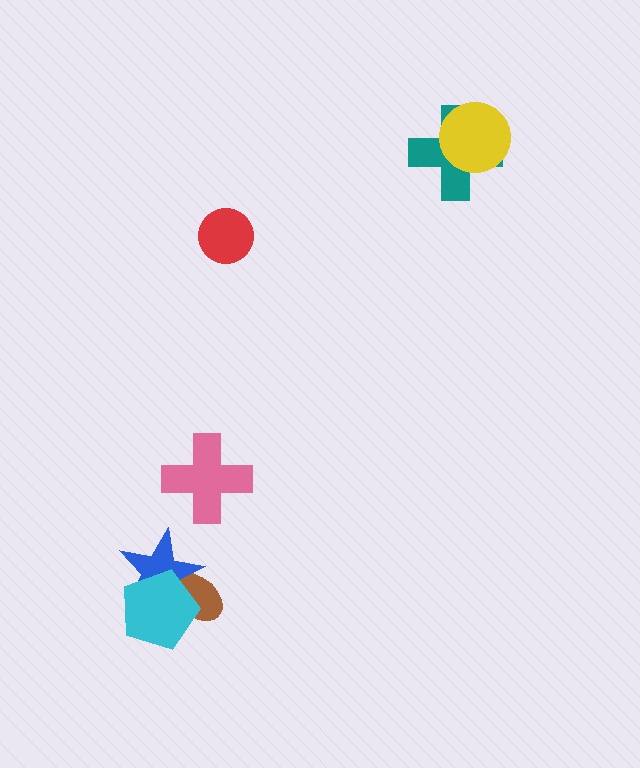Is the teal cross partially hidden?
Yes, it is partially covered by another shape.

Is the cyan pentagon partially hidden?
No, no other shape covers it.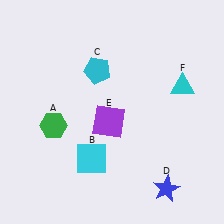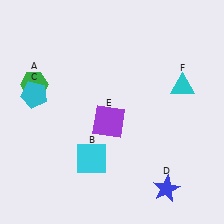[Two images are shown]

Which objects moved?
The objects that moved are: the green hexagon (A), the cyan pentagon (C).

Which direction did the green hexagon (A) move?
The green hexagon (A) moved up.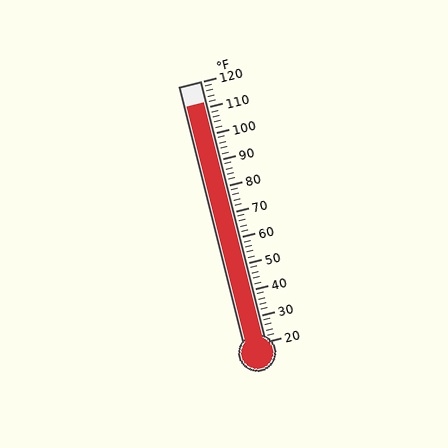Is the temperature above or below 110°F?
The temperature is above 110°F.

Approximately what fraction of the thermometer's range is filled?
The thermometer is filled to approximately 90% of its range.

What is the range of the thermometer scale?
The thermometer scale ranges from 20°F to 120°F.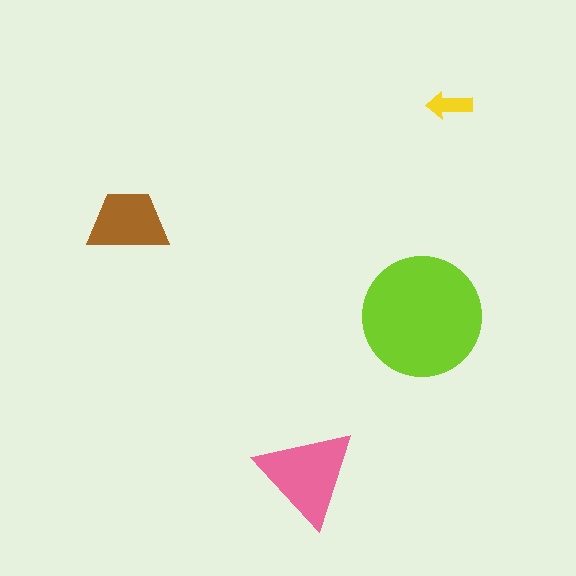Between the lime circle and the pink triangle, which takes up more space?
The lime circle.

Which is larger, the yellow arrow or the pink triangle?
The pink triangle.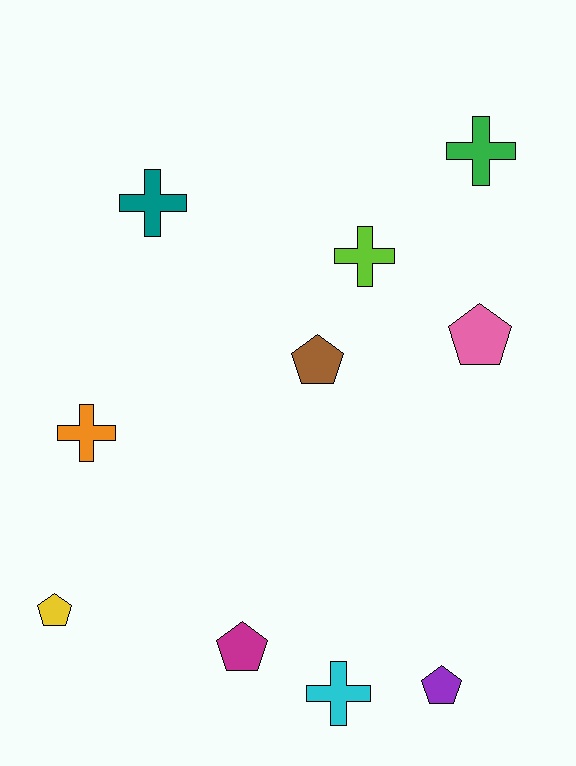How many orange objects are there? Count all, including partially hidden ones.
There is 1 orange object.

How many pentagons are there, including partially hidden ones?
There are 5 pentagons.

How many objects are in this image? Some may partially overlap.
There are 10 objects.